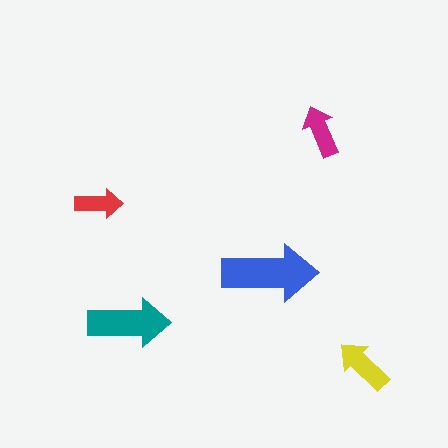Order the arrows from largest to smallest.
the blue one, the teal one, the yellow one, the magenta one, the red one.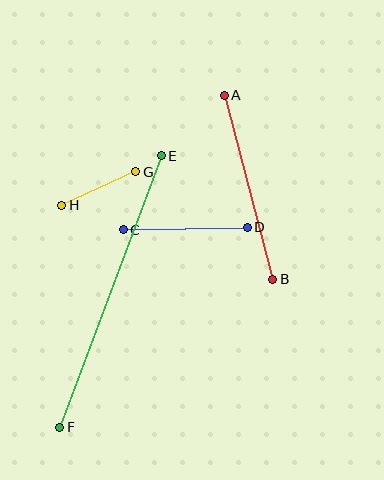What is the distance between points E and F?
The distance is approximately 290 pixels.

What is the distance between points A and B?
The distance is approximately 190 pixels.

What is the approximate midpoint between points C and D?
The midpoint is at approximately (185, 229) pixels.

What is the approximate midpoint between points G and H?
The midpoint is at approximately (99, 188) pixels.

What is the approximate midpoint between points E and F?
The midpoint is at approximately (110, 292) pixels.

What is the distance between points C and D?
The distance is approximately 124 pixels.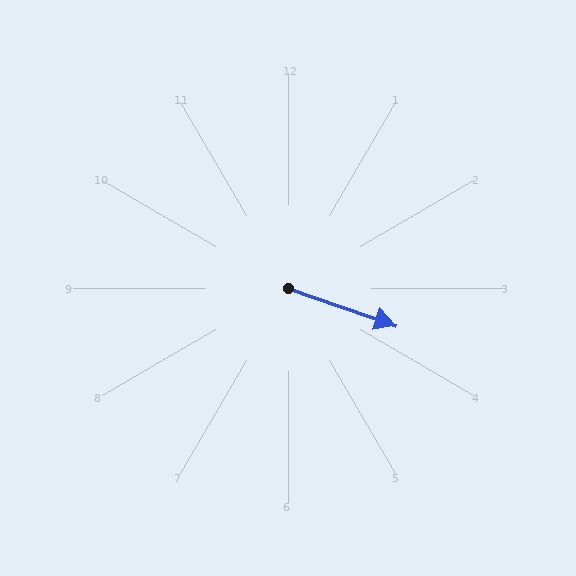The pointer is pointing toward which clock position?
Roughly 4 o'clock.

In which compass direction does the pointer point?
East.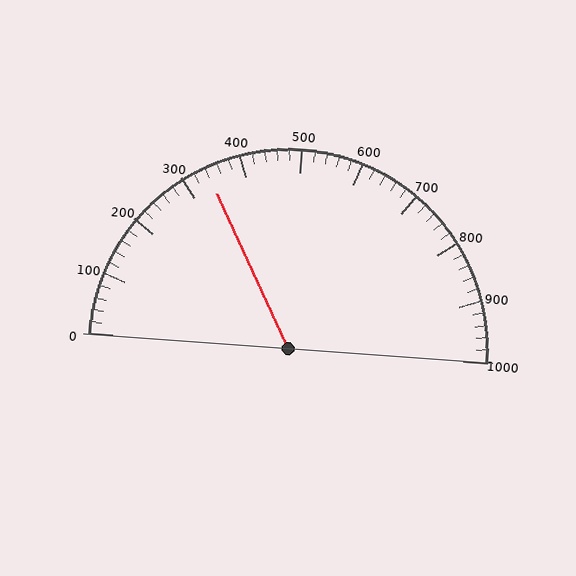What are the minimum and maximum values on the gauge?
The gauge ranges from 0 to 1000.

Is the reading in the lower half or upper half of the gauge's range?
The reading is in the lower half of the range (0 to 1000).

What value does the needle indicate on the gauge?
The needle indicates approximately 340.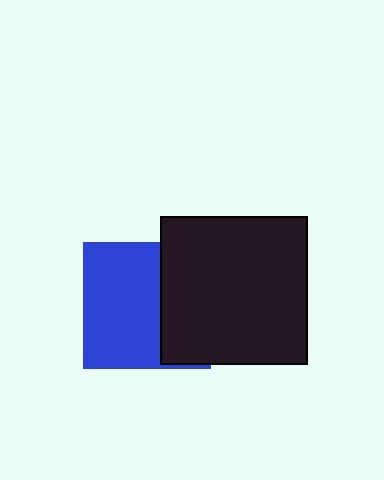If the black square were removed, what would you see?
You would see the complete blue square.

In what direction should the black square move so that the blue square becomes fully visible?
The black square should move right. That is the shortest direction to clear the overlap and leave the blue square fully visible.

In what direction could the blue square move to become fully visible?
The blue square could move left. That would shift it out from behind the black square entirely.